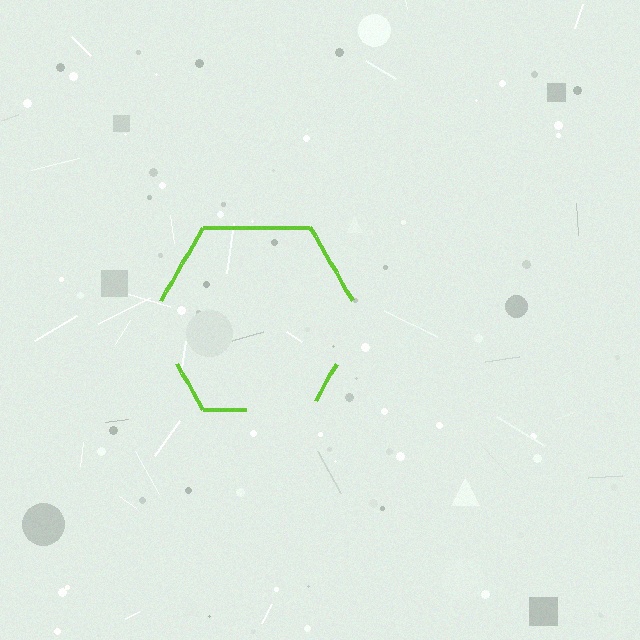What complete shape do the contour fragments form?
The contour fragments form a hexagon.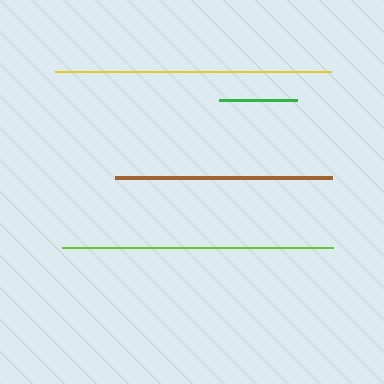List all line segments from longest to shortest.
From longest to shortest: yellow, lime, brown, green.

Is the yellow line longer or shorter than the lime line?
The yellow line is longer than the lime line.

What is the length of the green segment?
The green segment is approximately 78 pixels long.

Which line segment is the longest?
The yellow line is the longest at approximately 277 pixels.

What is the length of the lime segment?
The lime segment is approximately 270 pixels long.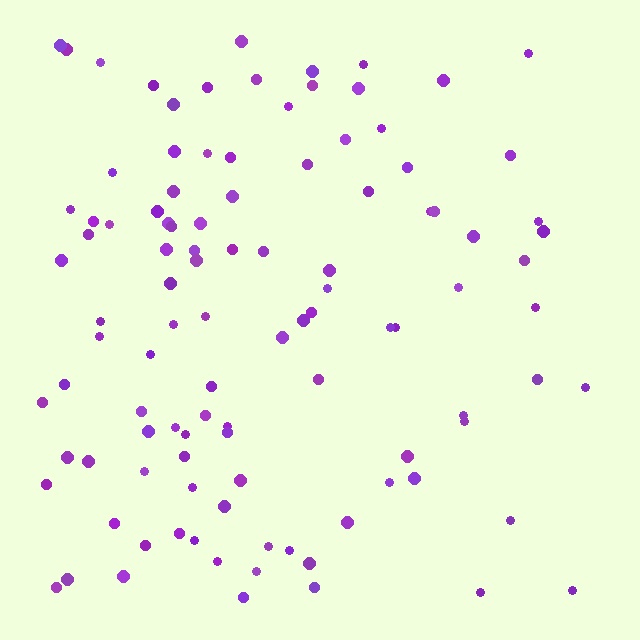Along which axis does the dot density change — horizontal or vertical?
Horizontal.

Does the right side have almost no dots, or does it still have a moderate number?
Still a moderate number, just noticeably fewer than the left.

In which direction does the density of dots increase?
From right to left, with the left side densest.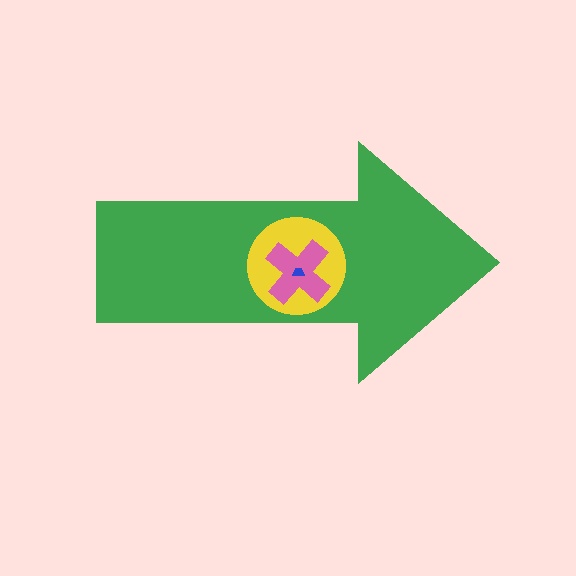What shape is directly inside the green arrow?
The yellow circle.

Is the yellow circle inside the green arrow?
Yes.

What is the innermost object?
The blue trapezoid.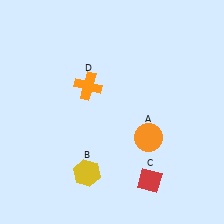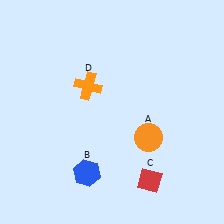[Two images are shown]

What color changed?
The hexagon (B) changed from yellow in Image 1 to blue in Image 2.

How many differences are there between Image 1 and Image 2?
There is 1 difference between the two images.